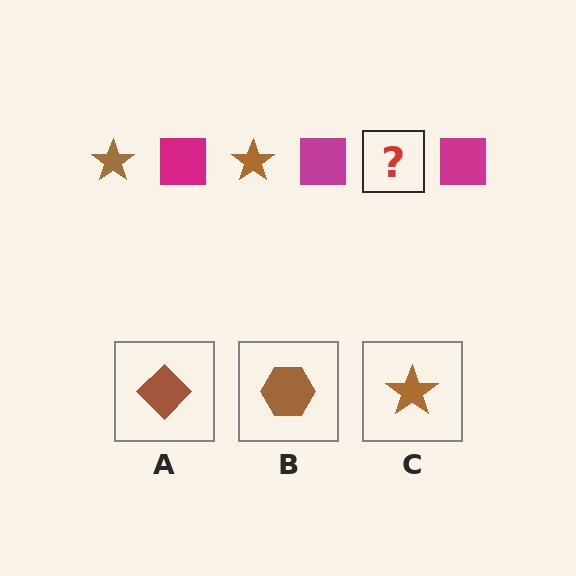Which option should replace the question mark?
Option C.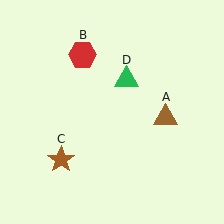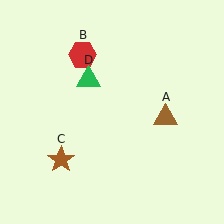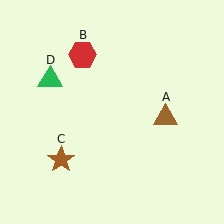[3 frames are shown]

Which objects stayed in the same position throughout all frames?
Brown triangle (object A) and red hexagon (object B) and brown star (object C) remained stationary.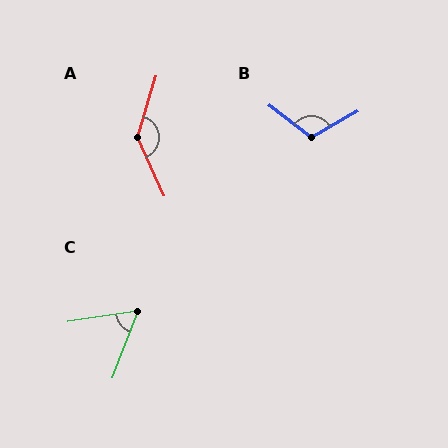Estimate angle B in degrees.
Approximately 113 degrees.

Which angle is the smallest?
C, at approximately 60 degrees.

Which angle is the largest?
A, at approximately 139 degrees.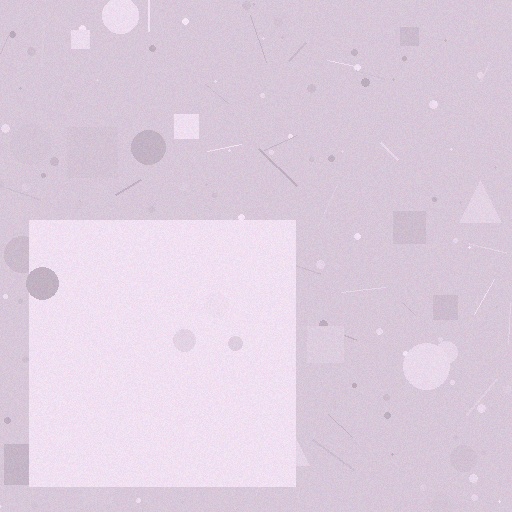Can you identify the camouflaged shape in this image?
The camouflaged shape is a square.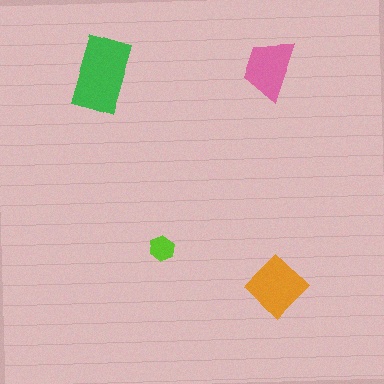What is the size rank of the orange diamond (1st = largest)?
2nd.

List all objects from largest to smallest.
The green rectangle, the orange diamond, the pink trapezoid, the lime hexagon.